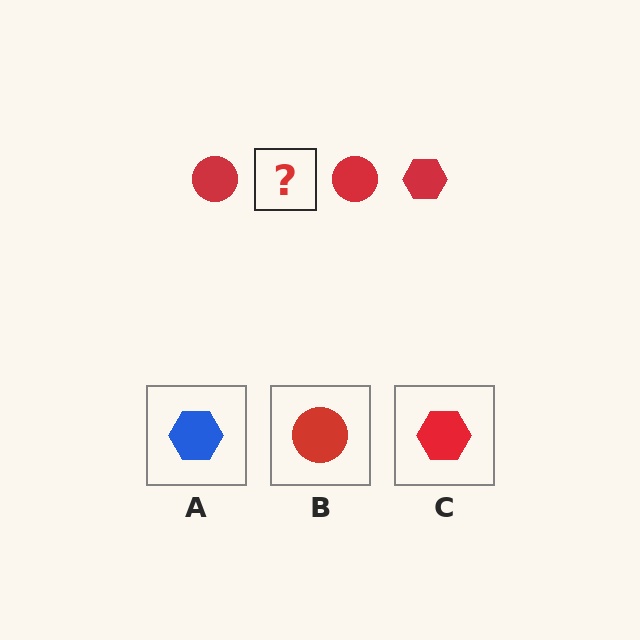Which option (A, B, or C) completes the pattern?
C.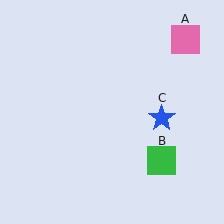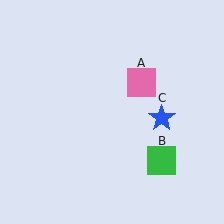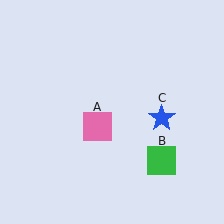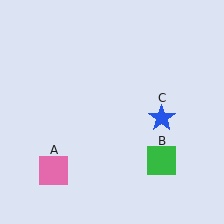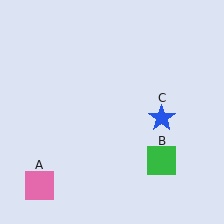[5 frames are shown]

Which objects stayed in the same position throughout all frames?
Green square (object B) and blue star (object C) remained stationary.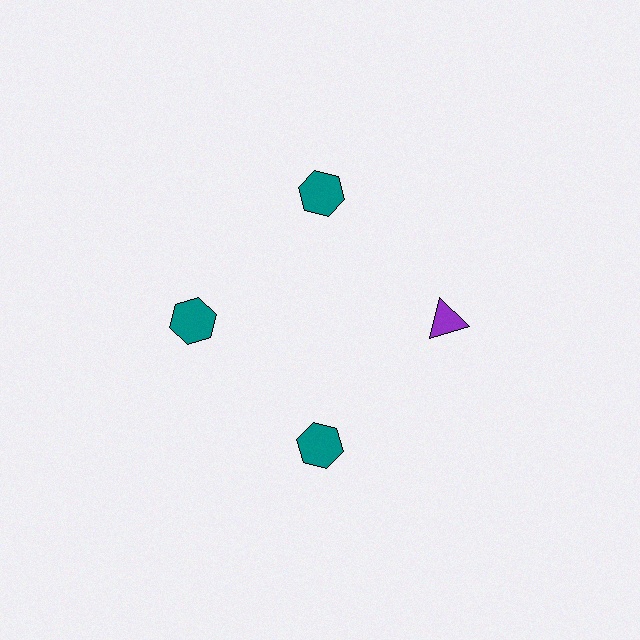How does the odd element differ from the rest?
It differs in both color (purple instead of teal) and shape (triangle instead of hexagon).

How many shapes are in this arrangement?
There are 4 shapes arranged in a ring pattern.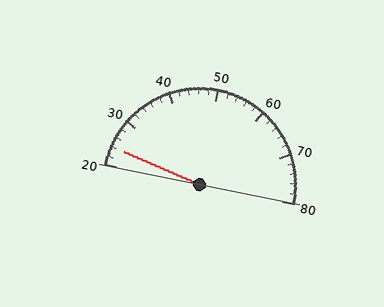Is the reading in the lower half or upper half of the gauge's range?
The reading is in the lower half of the range (20 to 80).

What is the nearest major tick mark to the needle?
The nearest major tick mark is 20.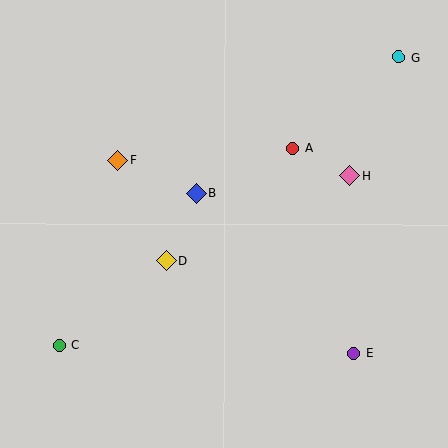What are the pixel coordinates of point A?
Point A is at (293, 148).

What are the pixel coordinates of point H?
Point H is at (350, 176).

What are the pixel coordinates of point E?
Point E is at (354, 354).